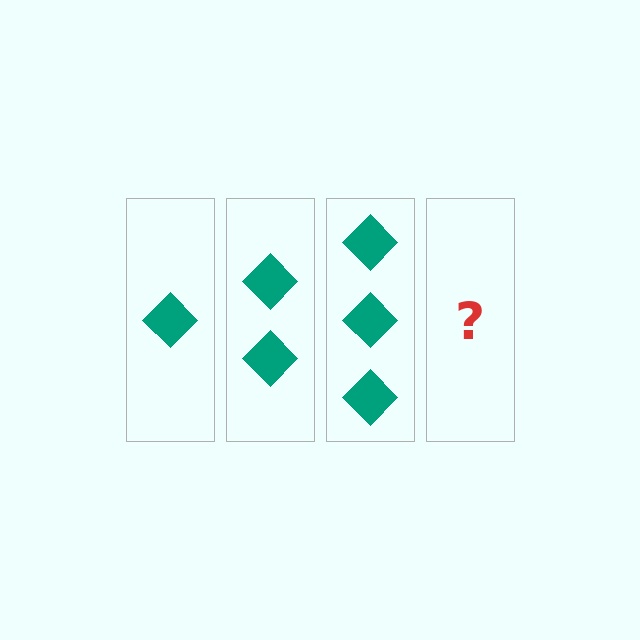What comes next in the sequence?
The next element should be 4 diamonds.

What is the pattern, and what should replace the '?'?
The pattern is that each step adds one more diamond. The '?' should be 4 diamonds.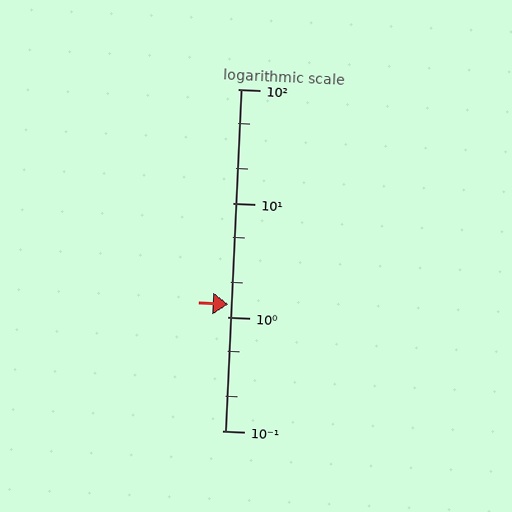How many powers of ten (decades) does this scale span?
The scale spans 3 decades, from 0.1 to 100.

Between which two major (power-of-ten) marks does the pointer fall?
The pointer is between 1 and 10.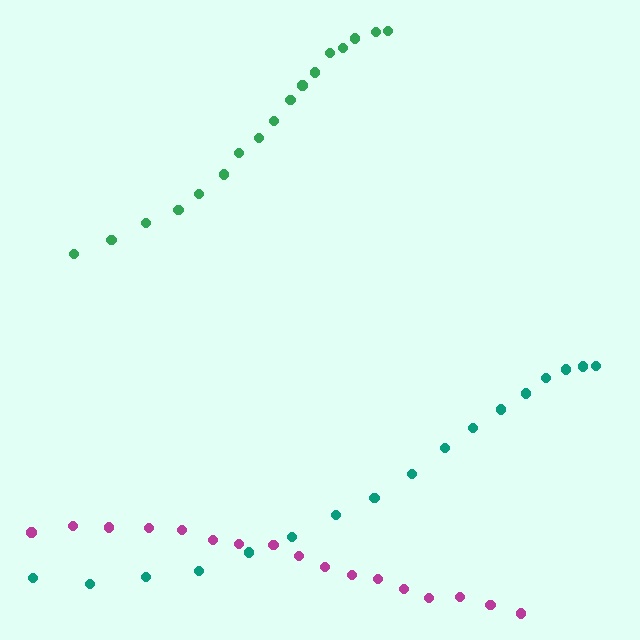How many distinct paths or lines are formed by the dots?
There are 3 distinct paths.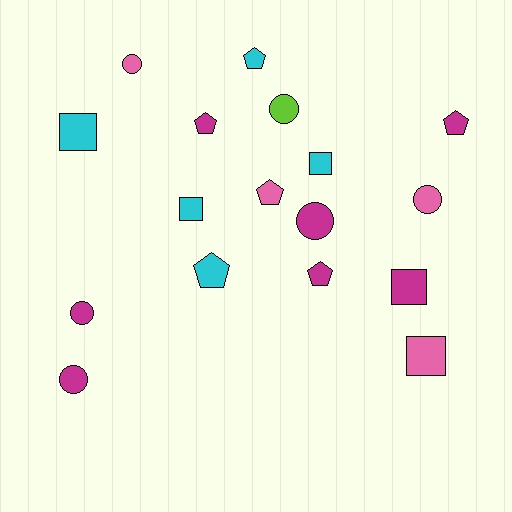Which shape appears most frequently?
Circle, with 6 objects.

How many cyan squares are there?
There are 3 cyan squares.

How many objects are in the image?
There are 17 objects.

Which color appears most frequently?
Magenta, with 7 objects.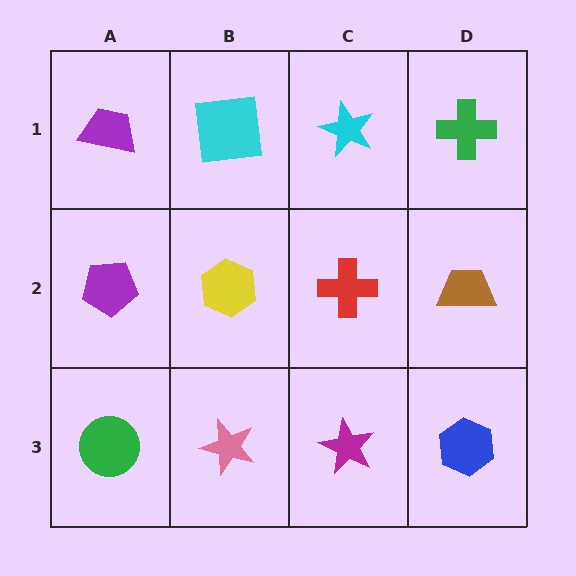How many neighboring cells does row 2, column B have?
4.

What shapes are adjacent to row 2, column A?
A purple trapezoid (row 1, column A), a green circle (row 3, column A), a yellow hexagon (row 2, column B).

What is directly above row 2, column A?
A purple trapezoid.